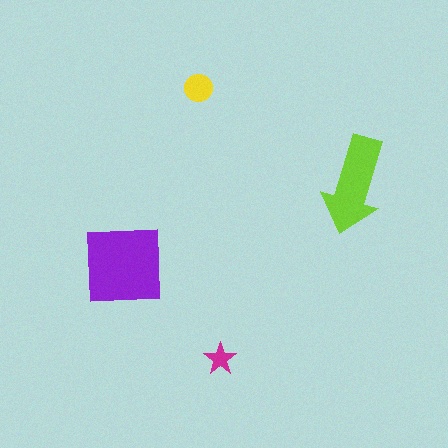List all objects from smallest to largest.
The magenta star, the yellow circle, the lime arrow, the purple square.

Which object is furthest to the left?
The purple square is leftmost.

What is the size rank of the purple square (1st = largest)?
1st.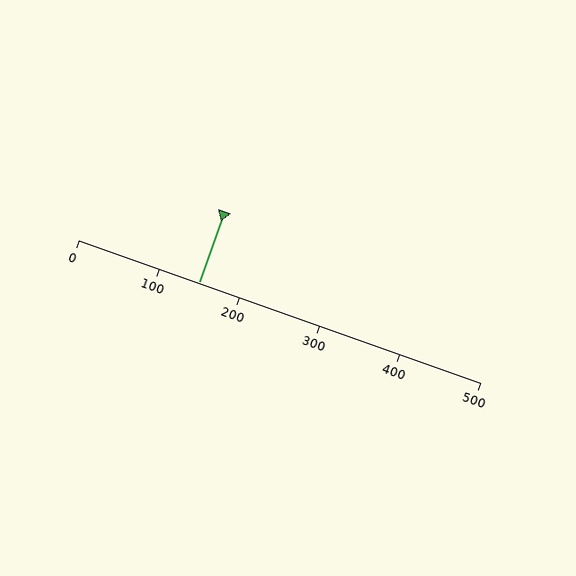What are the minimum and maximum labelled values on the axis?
The axis runs from 0 to 500.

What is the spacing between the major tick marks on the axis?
The major ticks are spaced 100 apart.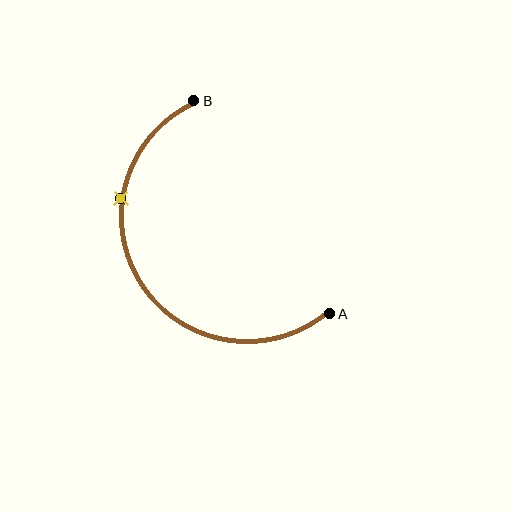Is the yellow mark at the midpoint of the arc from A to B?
No. The yellow mark lies on the arc but is closer to endpoint B. The arc midpoint would be at the point on the curve equidistant along the arc from both A and B.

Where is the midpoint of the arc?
The arc midpoint is the point on the curve farthest from the straight line joining A and B. It sits to the left of that line.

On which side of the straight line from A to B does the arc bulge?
The arc bulges to the left of the straight line connecting A and B.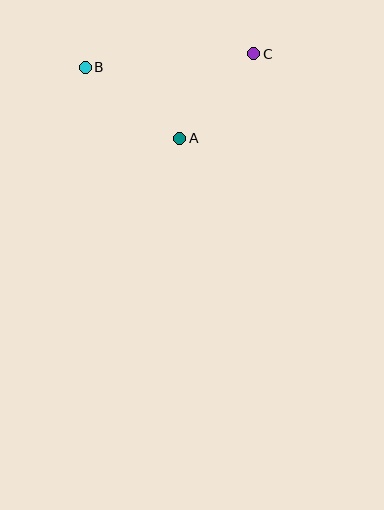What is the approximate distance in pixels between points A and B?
The distance between A and B is approximately 118 pixels.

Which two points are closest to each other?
Points A and C are closest to each other.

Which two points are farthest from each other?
Points B and C are farthest from each other.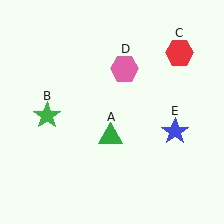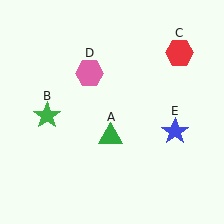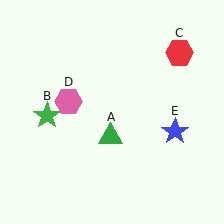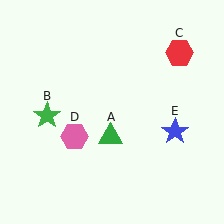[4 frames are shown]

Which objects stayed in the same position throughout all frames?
Green triangle (object A) and green star (object B) and red hexagon (object C) and blue star (object E) remained stationary.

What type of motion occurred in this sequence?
The pink hexagon (object D) rotated counterclockwise around the center of the scene.